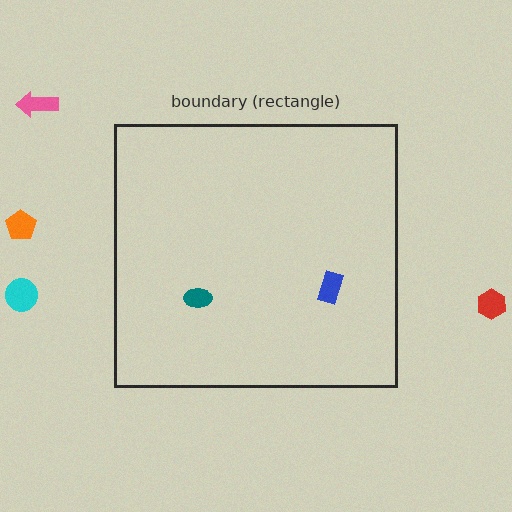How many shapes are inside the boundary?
2 inside, 4 outside.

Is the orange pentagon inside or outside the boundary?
Outside.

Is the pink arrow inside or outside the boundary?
Outside.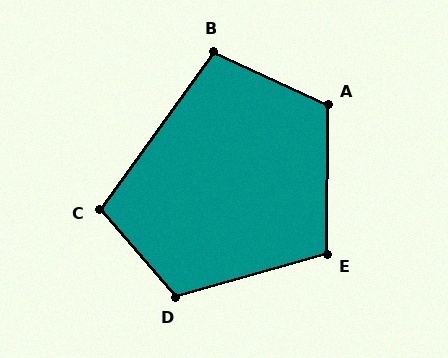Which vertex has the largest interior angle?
D, at approximately 115 degrees.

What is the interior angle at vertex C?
Approximately 104 degrees (obtuse).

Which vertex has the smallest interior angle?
B, at approximately 101 degrees.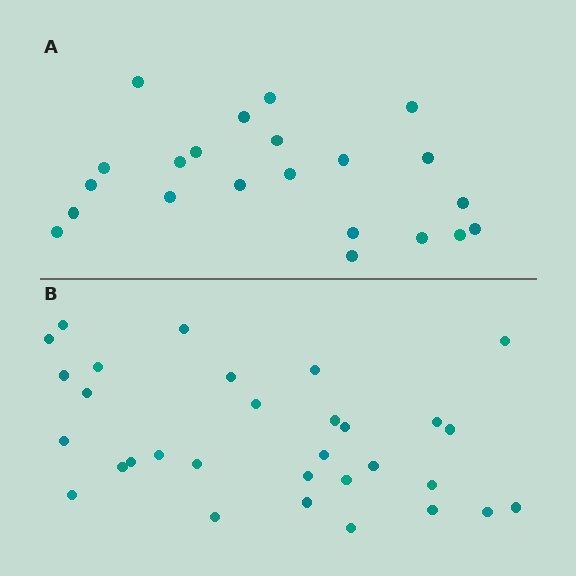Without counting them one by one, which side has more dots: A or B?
Region B (the bottom region) has more dots.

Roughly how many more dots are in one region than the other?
Region B has roughly 8 or so more dots than region A.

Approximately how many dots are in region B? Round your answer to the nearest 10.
About 30 dots. (The exact count is 31, which rounds to 30.)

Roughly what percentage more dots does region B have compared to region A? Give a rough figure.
About 40% more.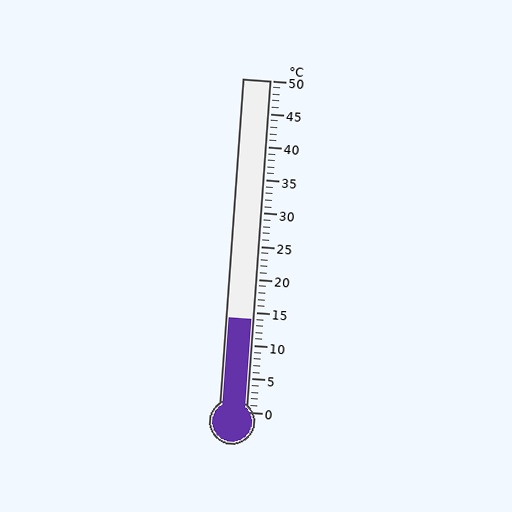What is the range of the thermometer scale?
The thermometer scale ranges from 0°C to 50°C.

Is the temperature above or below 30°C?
The temperature is below 30°C.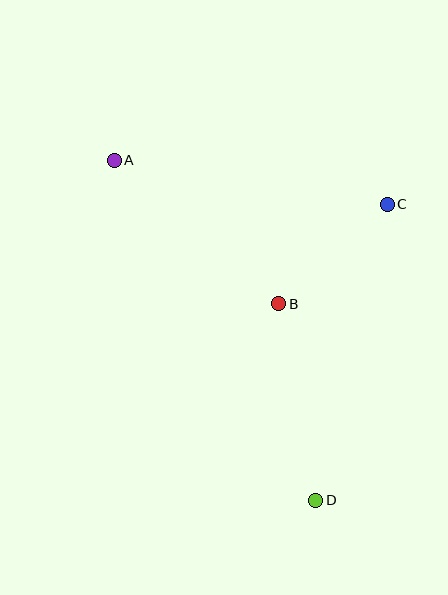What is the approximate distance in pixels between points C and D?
The distance between C and D is approximately 305 pixels.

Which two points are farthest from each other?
Points A and D are farthest from each other.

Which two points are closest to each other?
Points B and C are closest to each other.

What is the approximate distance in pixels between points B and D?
The distance between B and D is approximately 200 pixels.